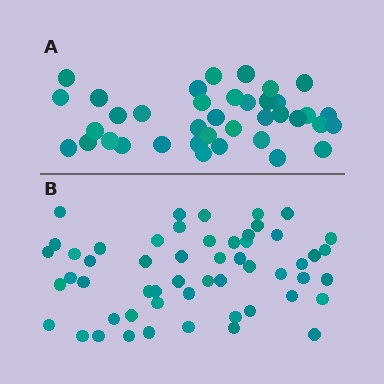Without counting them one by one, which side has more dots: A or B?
Region B (the bottom region) has more dots.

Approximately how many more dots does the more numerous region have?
Region B has approximately 15 more dots than region A.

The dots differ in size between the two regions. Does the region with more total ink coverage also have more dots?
No. Region A has more total ink coverage because its dots are larger, but region B actually contains more individual dots. Total area can be misleading — the number of items is what matters here.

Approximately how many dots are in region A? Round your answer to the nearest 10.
About 40 dots. (The exact count is 38, which rounds to 40.)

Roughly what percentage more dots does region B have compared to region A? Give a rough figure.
About 40% more.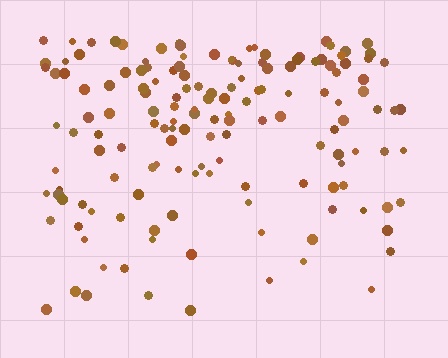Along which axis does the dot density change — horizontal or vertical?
Vertical.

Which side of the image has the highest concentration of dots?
The top.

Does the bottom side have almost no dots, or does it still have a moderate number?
Still a moderate number, just noticeably fewer than the top.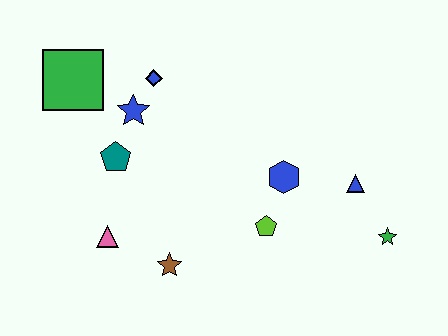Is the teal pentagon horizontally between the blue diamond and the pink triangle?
Yes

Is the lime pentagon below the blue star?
Yes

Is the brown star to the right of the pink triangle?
Yes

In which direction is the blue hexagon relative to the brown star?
The blue hexagon is to the right of the brown star.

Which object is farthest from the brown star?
The green star is farthest from the brown star.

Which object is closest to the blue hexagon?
The lime pentagon is closest to the blue hexagon.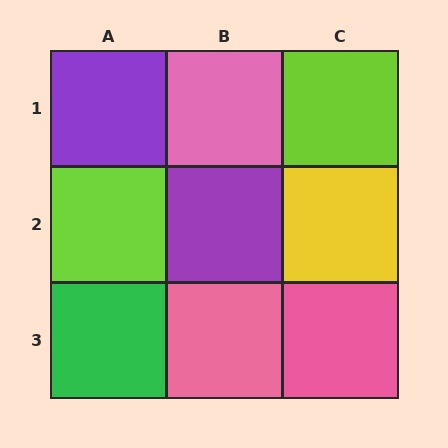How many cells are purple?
2 cells are purple.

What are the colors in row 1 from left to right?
Purple, pink, lime.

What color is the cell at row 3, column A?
Green.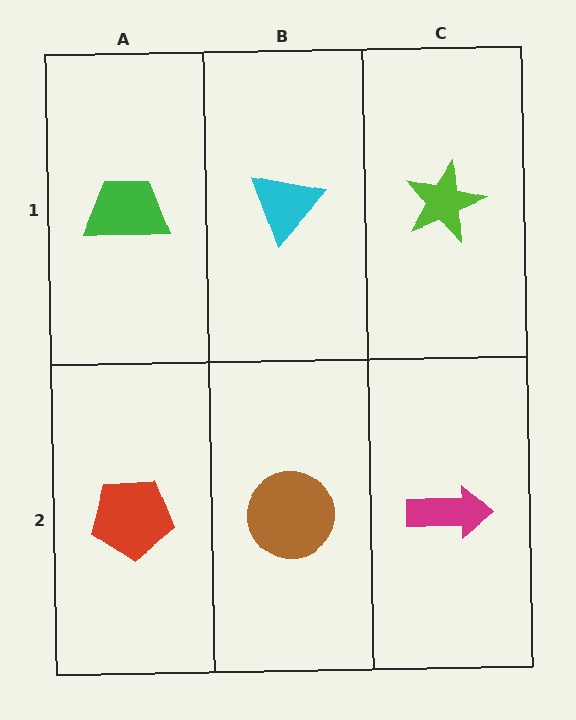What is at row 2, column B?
A brown circle.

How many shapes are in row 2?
3 shapes.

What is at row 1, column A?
A green trapezoid.